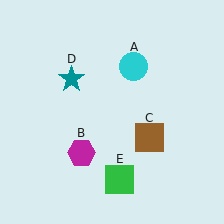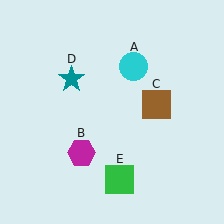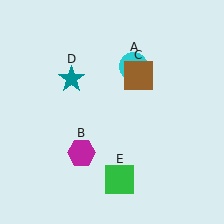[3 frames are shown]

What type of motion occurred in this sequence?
The brown square (object C) rotated counterclockwise around the center of the scene.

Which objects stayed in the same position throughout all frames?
Cyan circle (object A) and magenta hexagon (object B) and teal star (object D) and green square (object E) remained stationary.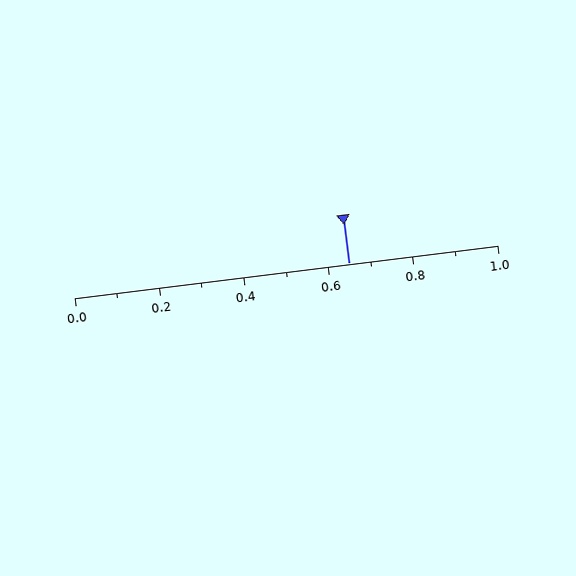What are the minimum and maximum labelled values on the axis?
The axis runs from 0.0 to 1.0.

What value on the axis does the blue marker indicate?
The marker indicates approximately 0.65.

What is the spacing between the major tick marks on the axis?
The major ticks are spaced 0.2 apart.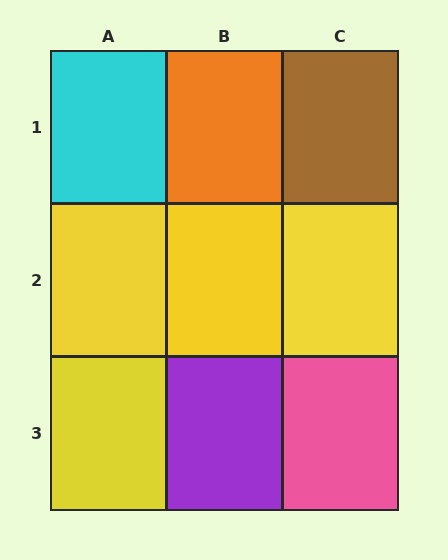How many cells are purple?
1 cell is purple.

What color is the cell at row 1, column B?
Orange.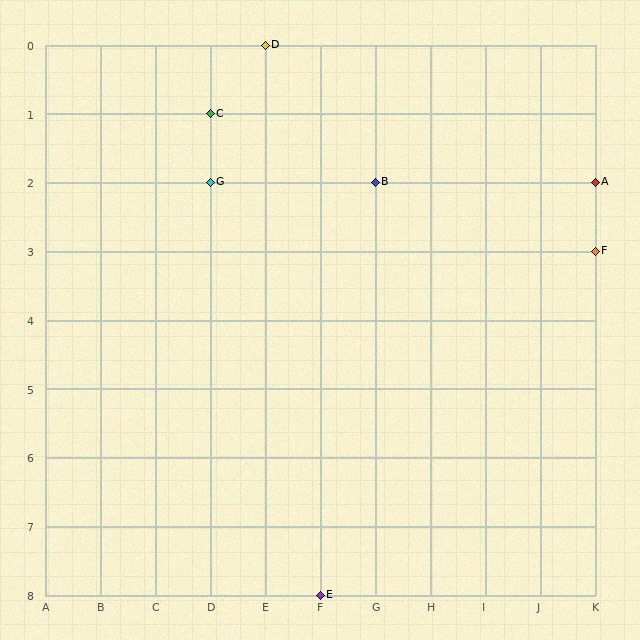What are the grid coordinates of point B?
Point B is at grid coordinates (G, 2).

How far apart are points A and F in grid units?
Points A and F are 1 row apart.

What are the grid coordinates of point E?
Point E is at grid coordinates (F, 8).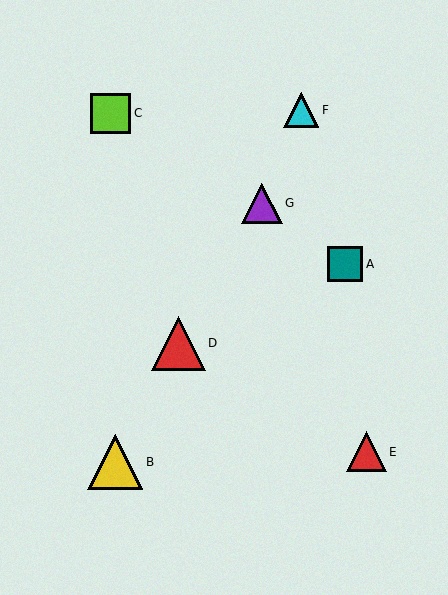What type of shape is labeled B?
Shape B is a yellow triangle.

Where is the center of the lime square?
The center of the lime square is at (111, 113).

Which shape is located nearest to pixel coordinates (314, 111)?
The cyan triangle (labeled F) at (301, 110) is nearest to that location.